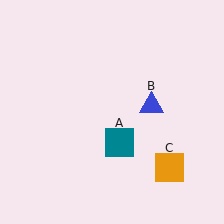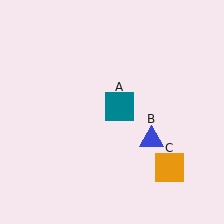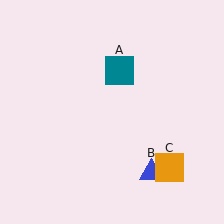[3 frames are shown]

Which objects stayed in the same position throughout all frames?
Orange square (object C) remained stationary.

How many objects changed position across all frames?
2 objects changed position: teal square (object A), blue triangle (object B).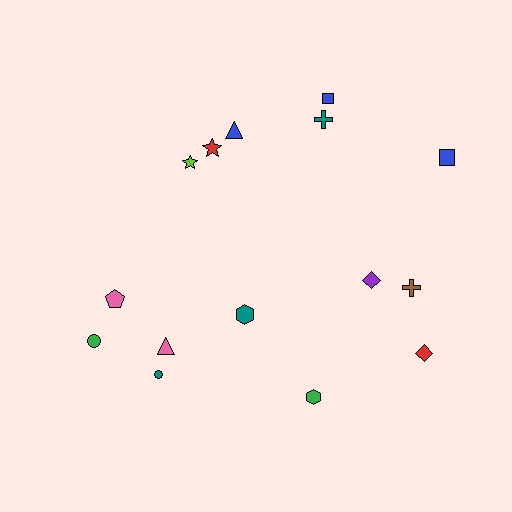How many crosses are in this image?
There are 2 crosses.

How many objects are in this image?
There are 15 objects.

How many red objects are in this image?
There are 2 red objects.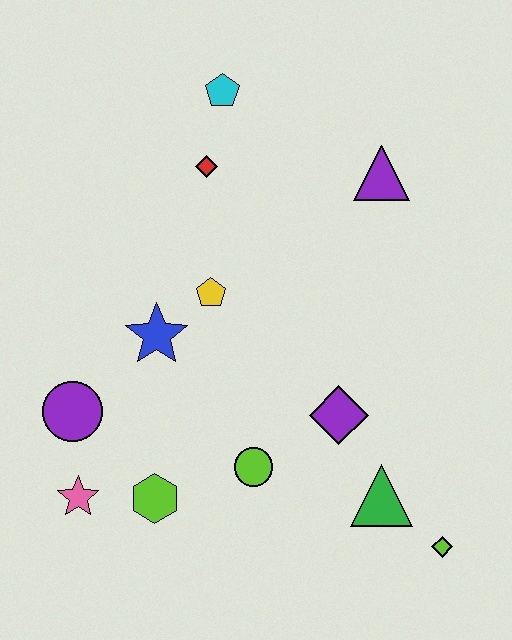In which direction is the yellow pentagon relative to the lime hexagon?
The yellow pentagon is above the lime hexagon.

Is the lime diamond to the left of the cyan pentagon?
No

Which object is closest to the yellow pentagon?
The blue star is closest to the yellow pentagon.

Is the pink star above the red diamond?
No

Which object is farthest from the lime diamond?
The cyan pentagon is farthest from the lime diamond.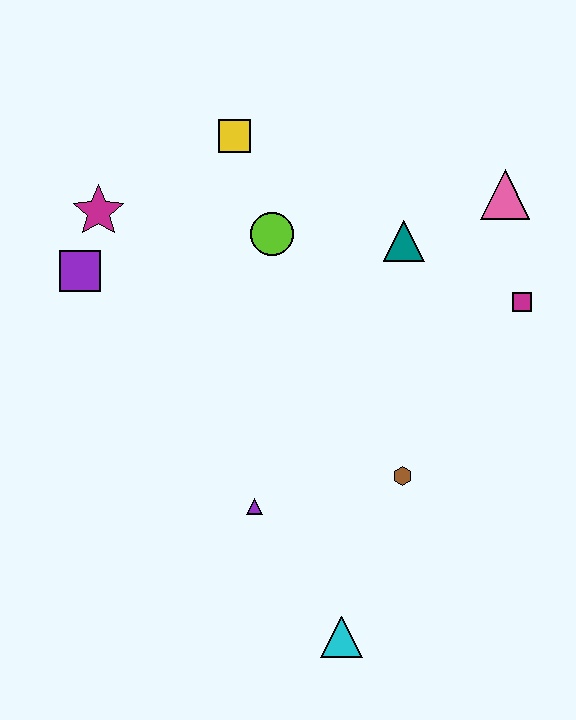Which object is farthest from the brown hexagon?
The magenta star is farthest from the brown hexagon.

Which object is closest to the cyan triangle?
The purple triangle is closest to the cyan triangle.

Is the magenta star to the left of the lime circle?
Yes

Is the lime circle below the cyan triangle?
No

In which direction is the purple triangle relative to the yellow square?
The purple triangle is below the yellow square.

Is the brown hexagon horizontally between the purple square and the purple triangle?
No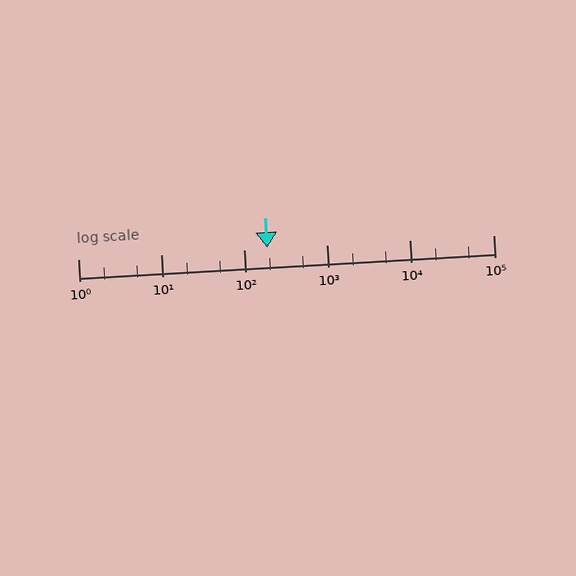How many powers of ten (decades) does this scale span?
The scale spans 5 decades, from 1 to 100000.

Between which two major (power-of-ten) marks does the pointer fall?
The pointer is between 100 and 1000.